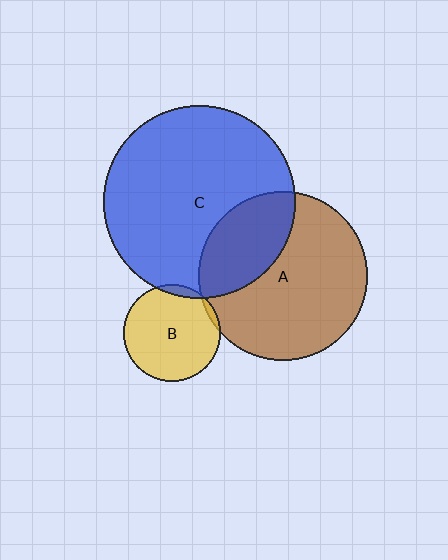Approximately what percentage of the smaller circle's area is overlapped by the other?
Approximately 5%.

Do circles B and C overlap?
Yes.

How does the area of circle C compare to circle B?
Approximately 3.9 times.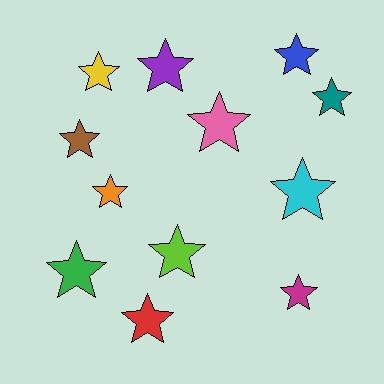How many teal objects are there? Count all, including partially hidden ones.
There is 1 teal object.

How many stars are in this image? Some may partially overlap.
There are 12 stars.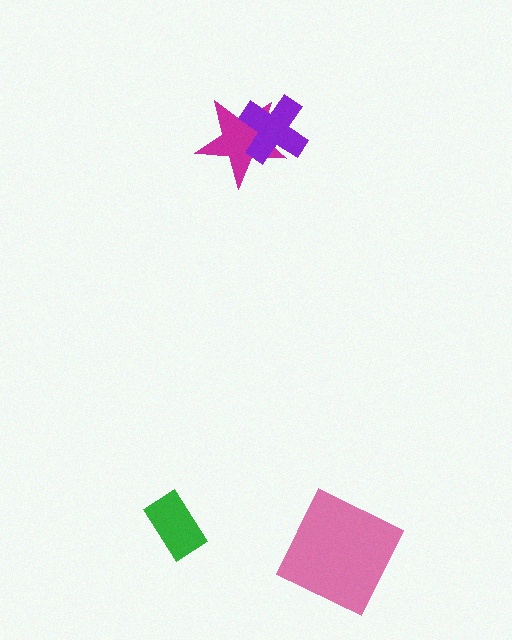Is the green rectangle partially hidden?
No, no other shape covers it.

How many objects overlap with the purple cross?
1 object overlaps with the purple cross.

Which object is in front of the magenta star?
The purple cross is in front of the magenta star.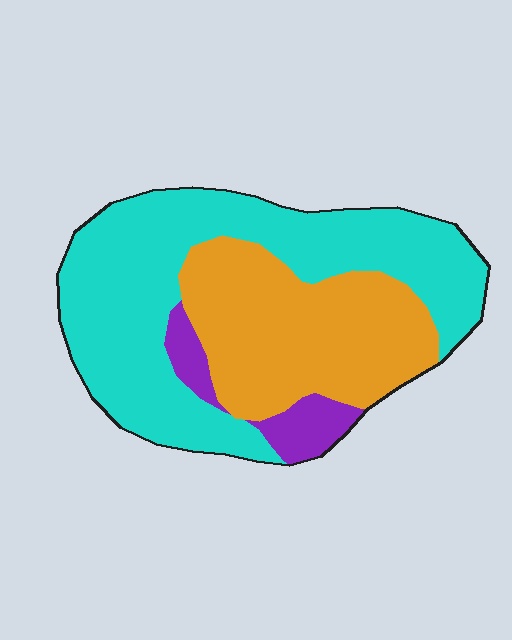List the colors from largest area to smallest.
From largest to smallest: cyan, orange, purple.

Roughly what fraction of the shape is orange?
Orange covers roughly 35% of the shape.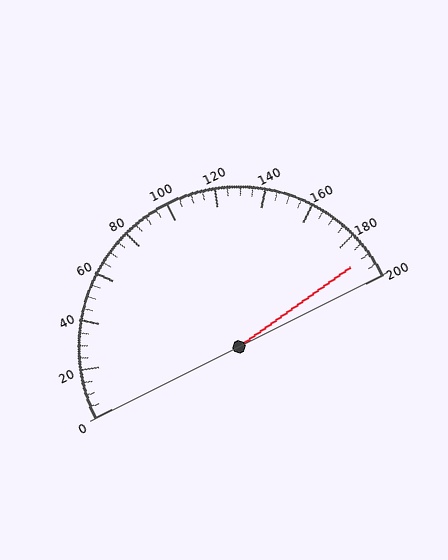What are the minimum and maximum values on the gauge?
The gauge ranges from 0 to 200.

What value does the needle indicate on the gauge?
The needle indicates approximately 190.